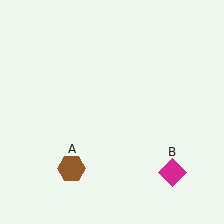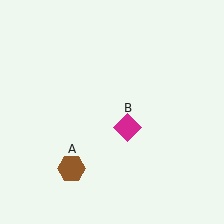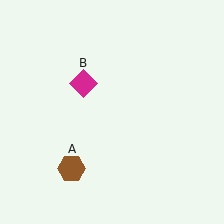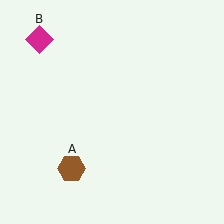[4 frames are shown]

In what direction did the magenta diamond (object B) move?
The magenta diamond (object B) moved up and to the left.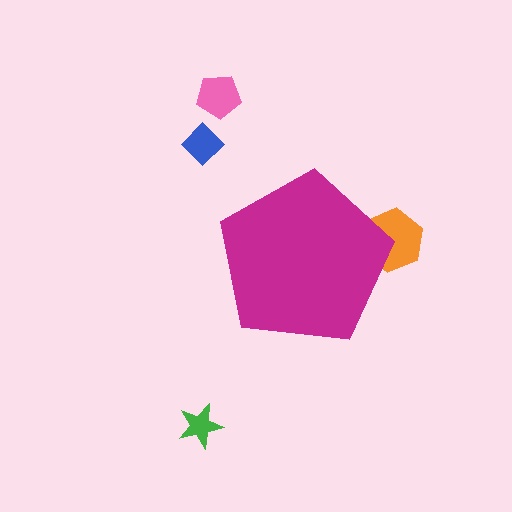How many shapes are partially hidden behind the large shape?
1 shape is partially hidden.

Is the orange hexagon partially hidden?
Yes, the orange hexagon is partially hidden behind the magenta pentagon.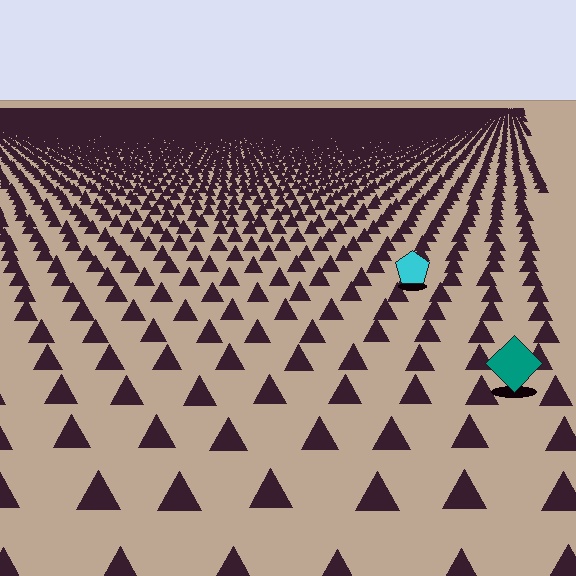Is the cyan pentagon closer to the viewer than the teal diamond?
No. The teal diamond is closer — you can tell from the texture gradient: the ground texture is coarser near it.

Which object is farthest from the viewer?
The cyan pentagon is farthest from the viewer. It appears smaller and the ground texture around it is denser.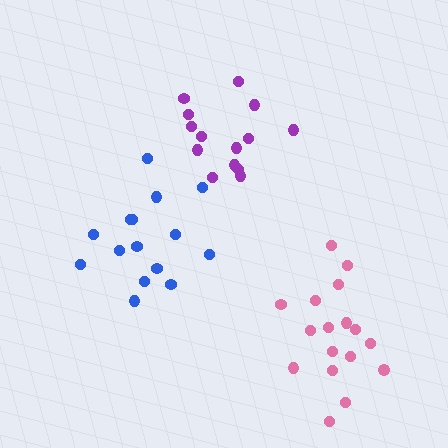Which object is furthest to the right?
The pink cluster is rightmost.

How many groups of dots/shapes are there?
There are 3 groups.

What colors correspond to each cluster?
The clusters are colored: pink, purple, blue.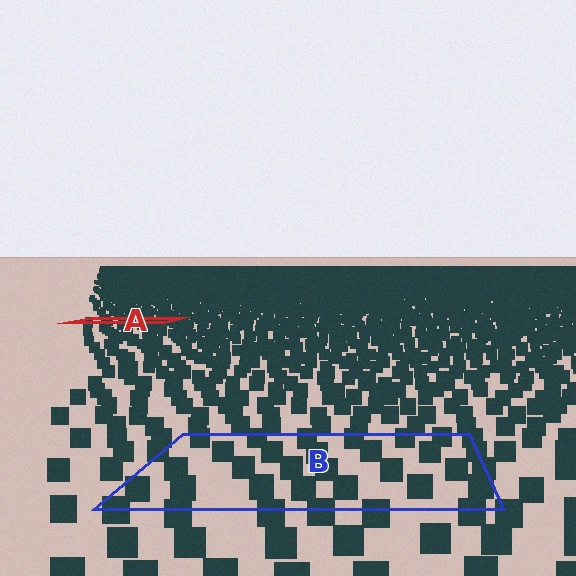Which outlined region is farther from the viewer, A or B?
Region A is farther from the viewer — the texture elements inside it appear smaller and more densely packed.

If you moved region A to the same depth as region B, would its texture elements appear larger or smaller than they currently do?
They would appear larger. At a closer depth, the same texture elements are projected at a bigger on-screen size.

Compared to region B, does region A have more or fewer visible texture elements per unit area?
Region A has more texture elements per unit area — they are packed more densely because it is farther away.